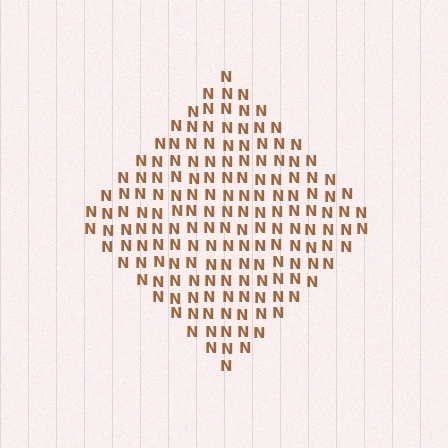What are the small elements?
The small elements are letter N's.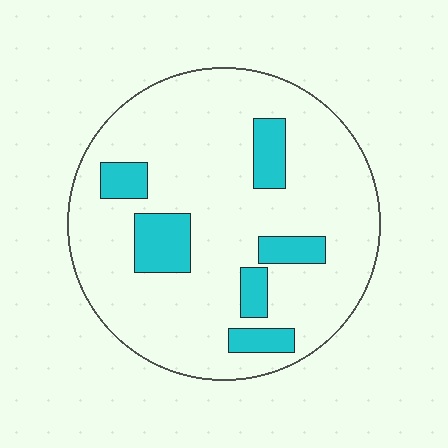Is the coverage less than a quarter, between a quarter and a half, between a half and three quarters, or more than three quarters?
Less than a quarter.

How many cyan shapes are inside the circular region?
6.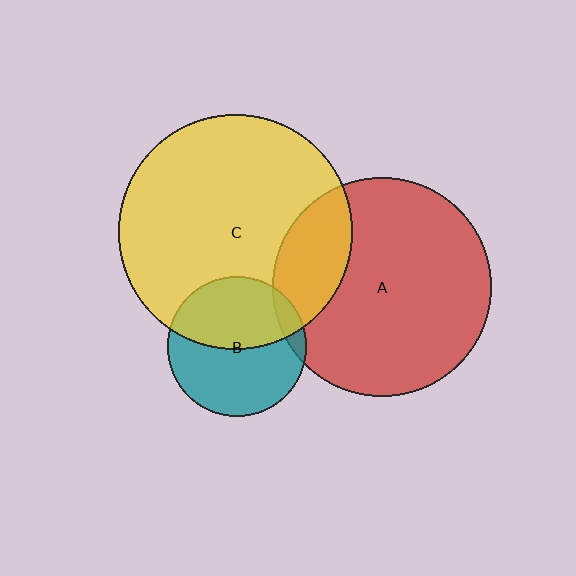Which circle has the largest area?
Circle C (yellow).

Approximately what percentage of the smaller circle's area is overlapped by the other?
Approximately 45%.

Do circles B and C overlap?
Yes.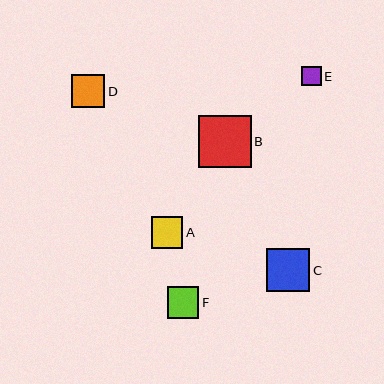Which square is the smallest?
Square E is the smallest with a size of approximately 20 pixels.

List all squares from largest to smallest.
From largest to smallest: B, C, D, A, F, E.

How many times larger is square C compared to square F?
Square C is approximately 1.4 times the size of square F.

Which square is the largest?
Square B is the largest with a size of approximately 52 pixels.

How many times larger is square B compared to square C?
Square B is approximately 1.2 times the size of square C.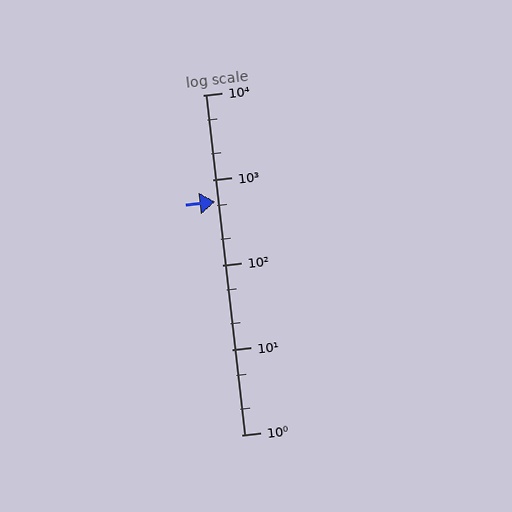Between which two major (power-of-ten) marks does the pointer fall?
The pointer is between 100 and 1000.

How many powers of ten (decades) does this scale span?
The scale spans 4 decades, from 1 to 10000.